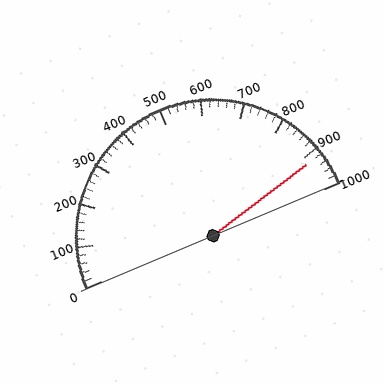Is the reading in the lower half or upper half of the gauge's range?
The reading is in the upper half of the range (0 to 1000).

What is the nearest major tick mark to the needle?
The nearest major tick mark is 900.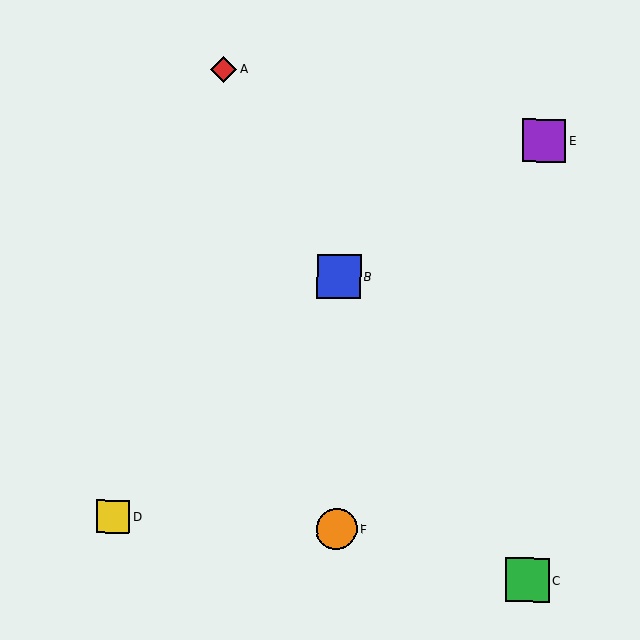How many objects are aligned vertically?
2 objects (B, F) are aligned vertically.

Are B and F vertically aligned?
Yes, both are at x≈339.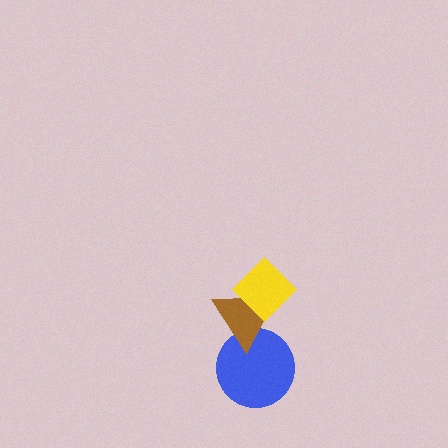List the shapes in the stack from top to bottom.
From top to bottom: the yellow diamond, the brown triangle, the blue circle.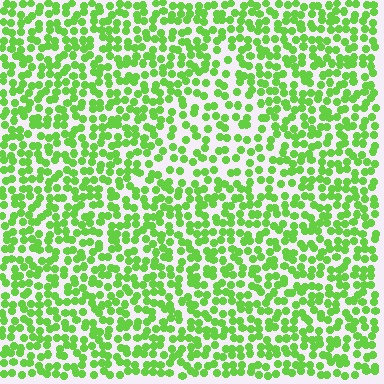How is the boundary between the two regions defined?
The boundary is defined by a change in element density (approximately 1.6x ratio). All elements are the same color, size, and shape.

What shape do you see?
I see a triangle.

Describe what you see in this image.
The image contains small lime elements arranged at two different densities. A triangle-shaped region is visible where the elements are less densely packed than the surrounding area.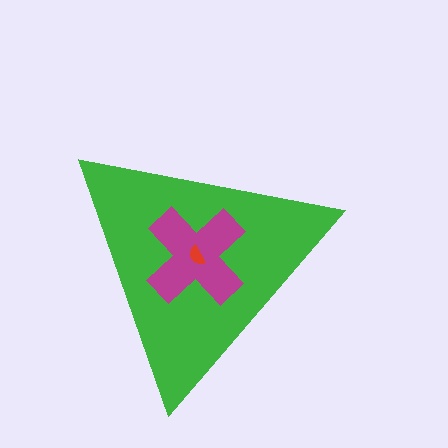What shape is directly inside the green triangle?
The magenta cross.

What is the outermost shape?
The green triangle.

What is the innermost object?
The red semicircle.